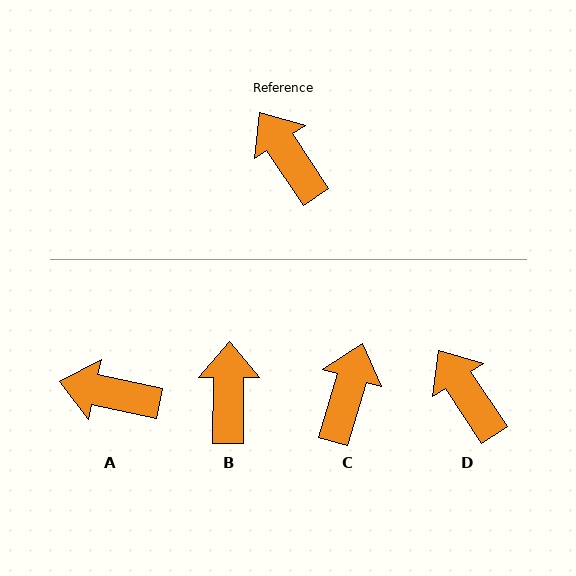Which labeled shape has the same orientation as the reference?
D.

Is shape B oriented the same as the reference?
No, it is off by about 34 degrees.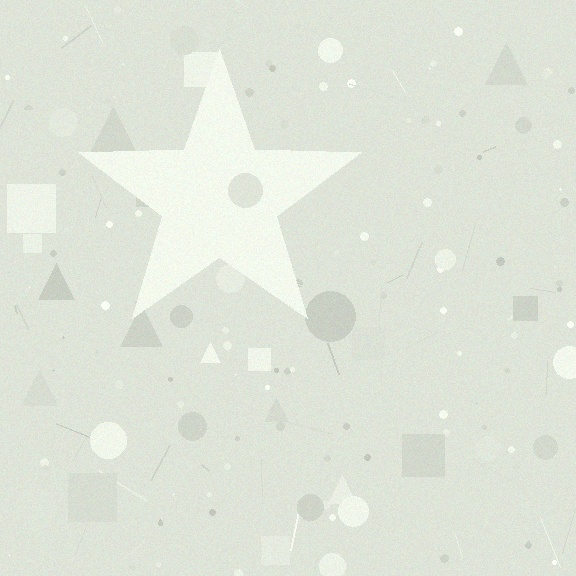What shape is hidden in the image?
A star is hidden in the image.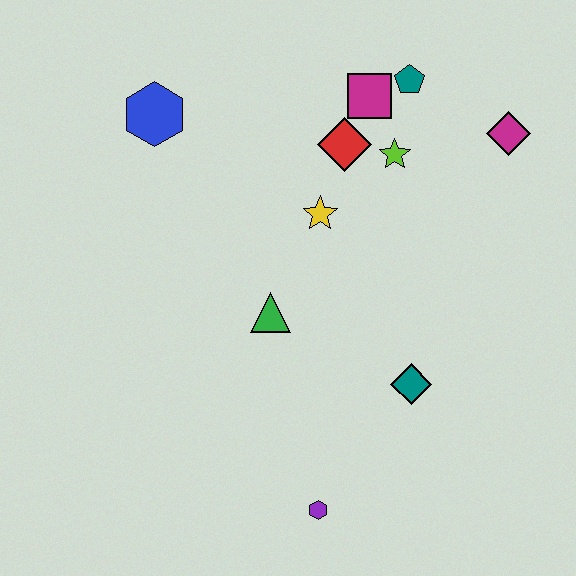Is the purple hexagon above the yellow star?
No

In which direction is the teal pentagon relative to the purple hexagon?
The teal pentagon is above the purple hexagon.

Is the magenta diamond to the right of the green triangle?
Yes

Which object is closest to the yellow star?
The red diamond is closest to the yellow star.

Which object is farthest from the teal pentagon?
The purple hexagon is farthest from the teal pentagon.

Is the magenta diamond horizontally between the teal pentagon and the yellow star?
No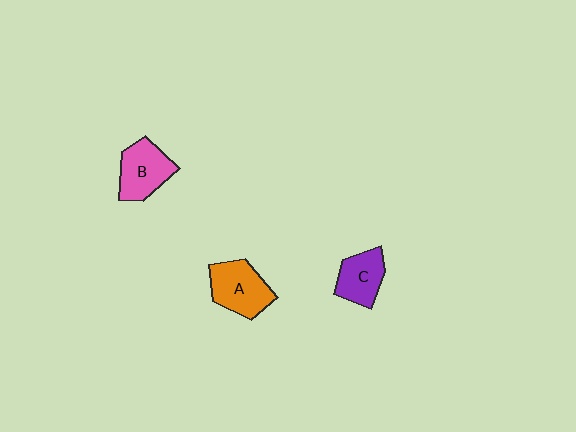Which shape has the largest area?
Shape A (orange).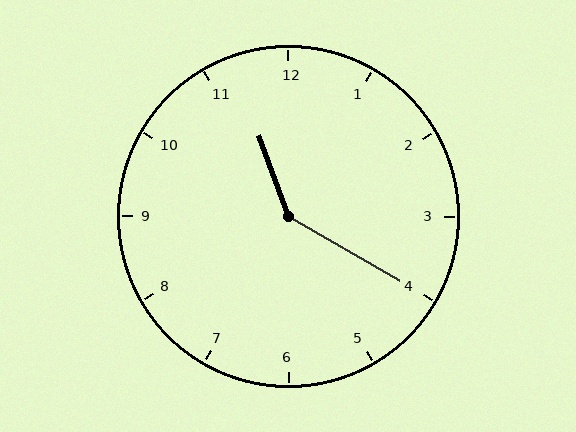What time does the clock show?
11:20.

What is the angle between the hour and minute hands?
Approximately 140 degrees.